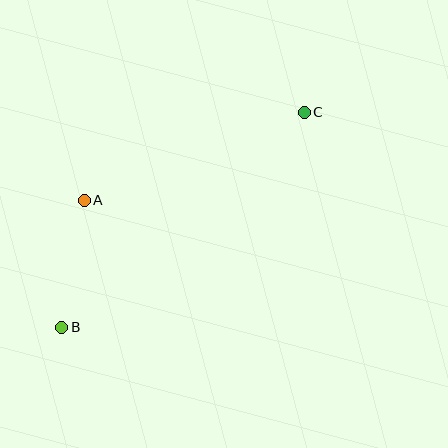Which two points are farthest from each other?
Points B and C are farthest from each other.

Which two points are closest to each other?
Points A and B are closest to each other.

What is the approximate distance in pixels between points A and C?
The distance between A and C is approximately 237 pixels.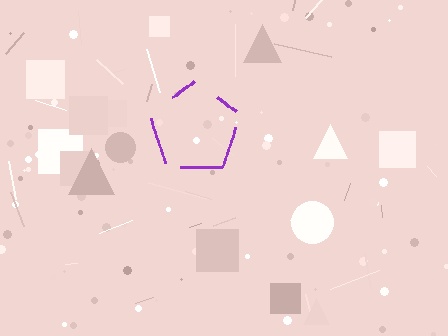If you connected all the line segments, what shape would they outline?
They would outline a pentagon.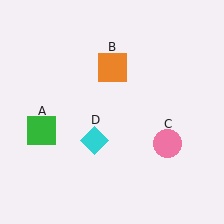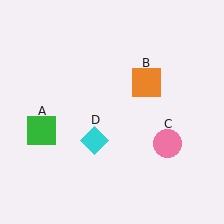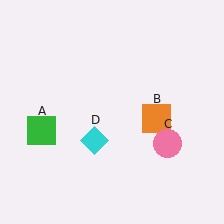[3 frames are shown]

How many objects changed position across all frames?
1 object changed position: orange square (object B).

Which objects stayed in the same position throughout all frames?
Green square (object A) and pink circle (object C) and cyan diamond (object D) remained stationary.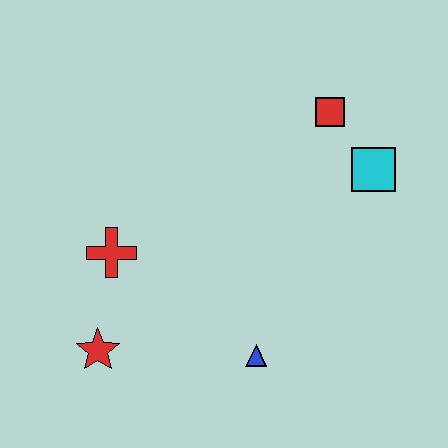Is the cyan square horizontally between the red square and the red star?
No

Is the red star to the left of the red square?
Yes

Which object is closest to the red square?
The cyan square is closest to the red square.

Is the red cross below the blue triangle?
No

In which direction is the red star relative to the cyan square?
The red star is to the left of the cyan square.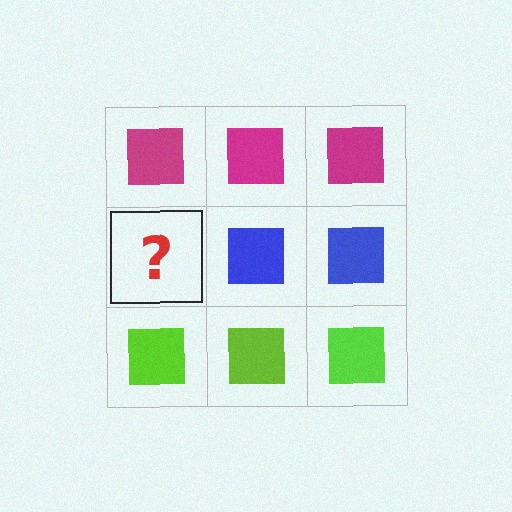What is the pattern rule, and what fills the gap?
The rule is that each row has a consistent color. The gap should be filled with a blue square.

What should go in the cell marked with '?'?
The missing cell should contain a blue square.